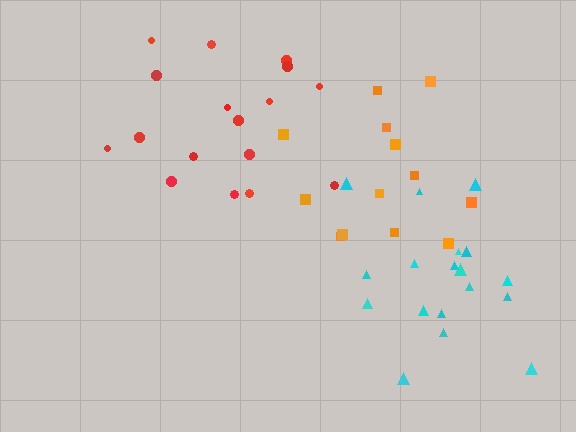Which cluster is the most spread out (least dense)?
Orange.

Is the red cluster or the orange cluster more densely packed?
Red.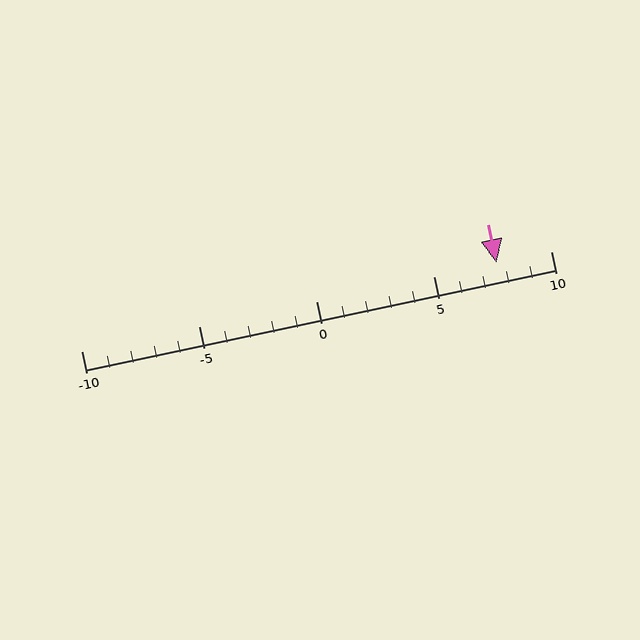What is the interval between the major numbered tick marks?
The major tick marks are spaced 5 units apart.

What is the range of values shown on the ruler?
The ruler shows values from -10 to 10.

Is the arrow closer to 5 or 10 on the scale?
The arrow is closer to 10.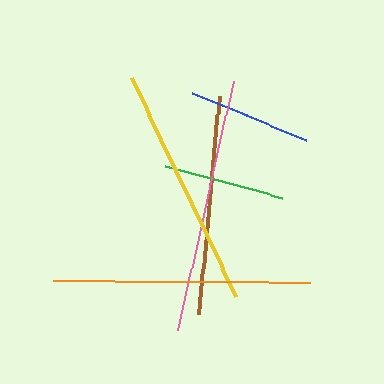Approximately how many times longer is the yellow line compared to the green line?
The yellow line is approximately 2.0 times the length of the green line.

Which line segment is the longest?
The orange line is the longest at approximately 257 pixels.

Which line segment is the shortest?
The green line is the shortest at approximately 121 pixels.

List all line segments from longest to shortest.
From longest to shortest: orange, pink, yellow, brown, blue, green.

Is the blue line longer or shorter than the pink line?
The pink line is longer than the blue line.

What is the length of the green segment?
The green segment is approximately 121 pixels long.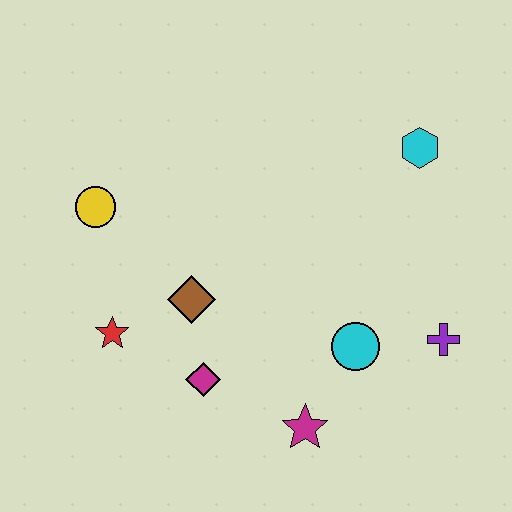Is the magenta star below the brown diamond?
Yes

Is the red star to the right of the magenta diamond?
No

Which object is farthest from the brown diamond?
The cyan hexagon is farthest from the brown diamond.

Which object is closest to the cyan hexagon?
The purple cross is closest to the cyan hexagon.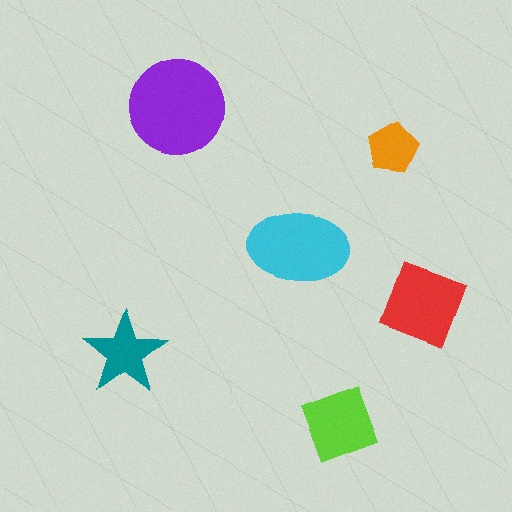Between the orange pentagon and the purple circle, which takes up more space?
The purple circle.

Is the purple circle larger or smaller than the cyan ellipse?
Larger.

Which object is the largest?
The purple circle.